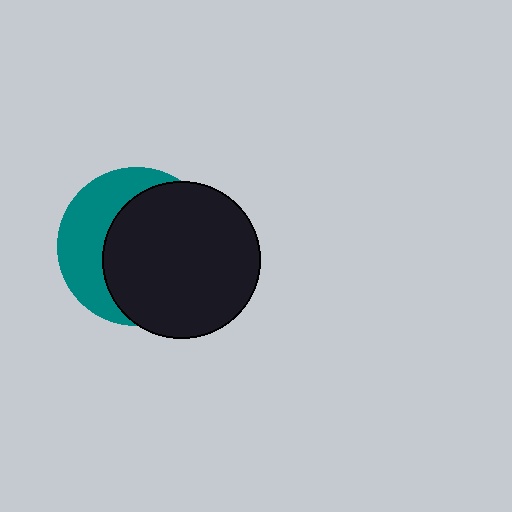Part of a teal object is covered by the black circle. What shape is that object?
It is a circle.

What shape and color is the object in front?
The object in front is a black circle.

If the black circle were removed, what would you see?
You would see the complete teal circle.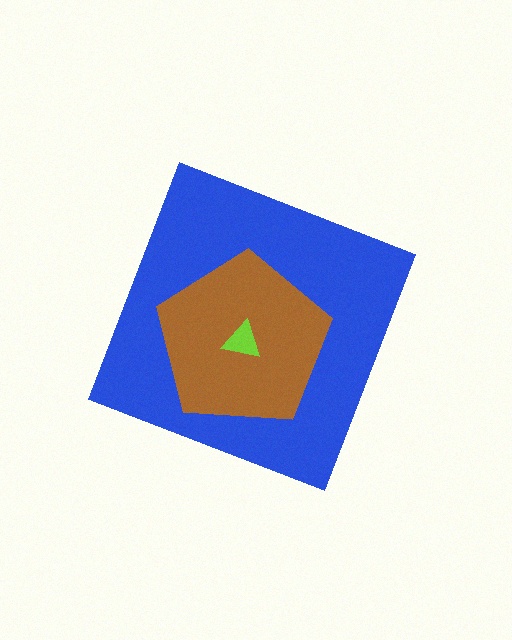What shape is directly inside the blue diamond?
The brown pentagon.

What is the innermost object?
The lime triangle.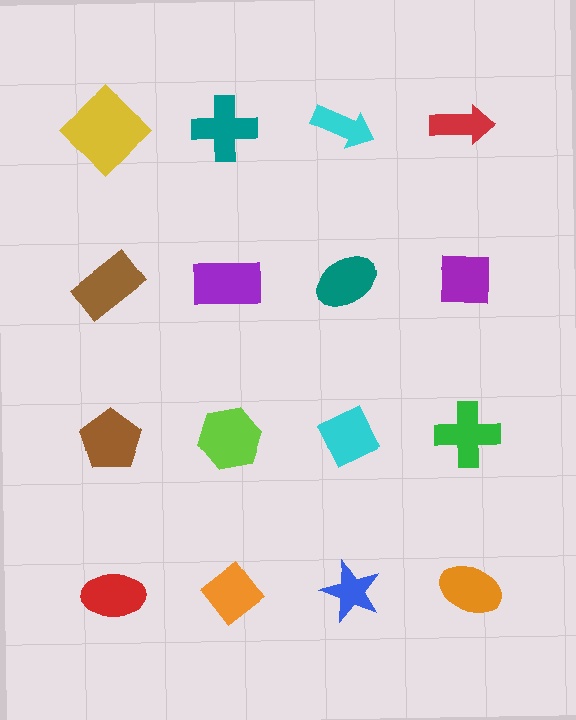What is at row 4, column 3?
A blue star.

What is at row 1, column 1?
A yellow diamond.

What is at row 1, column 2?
A teal cross.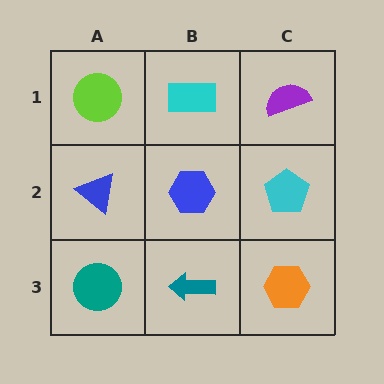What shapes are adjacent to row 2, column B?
A cyan rectangle (row 1, column B), a teal arrow (row 3, column B), a blue triangle (row 2, column A), a cyan pentagon (row 2, column C).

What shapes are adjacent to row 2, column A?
A lime circle (row 1, column A), a teal circle (row 3, column A), a blue hexagon (row 2, column B).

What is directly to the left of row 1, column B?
A lime circle.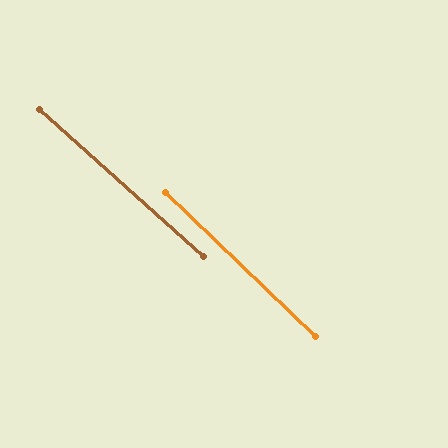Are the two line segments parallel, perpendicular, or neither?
Parallel — their directions differ by only 2.0°.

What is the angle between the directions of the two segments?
Approximately 2 degrees.